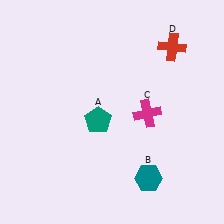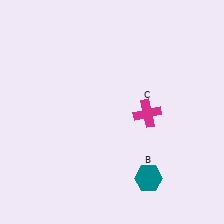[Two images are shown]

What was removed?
The red cross (D), the teal pentagon (A) were removed in Image 2.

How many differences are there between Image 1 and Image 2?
There are 2 differences between the two images.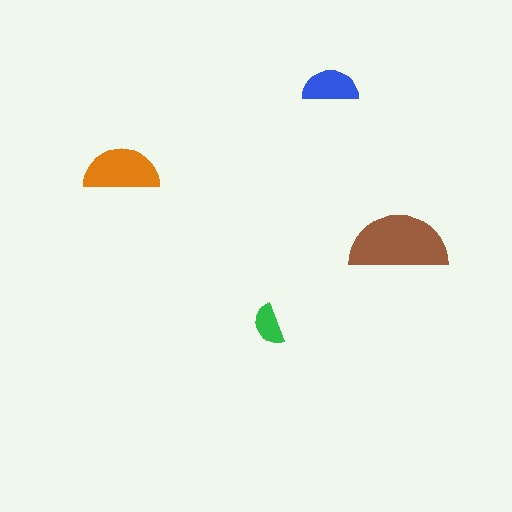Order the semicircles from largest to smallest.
the brown one, the orange one, the blue one, the green one.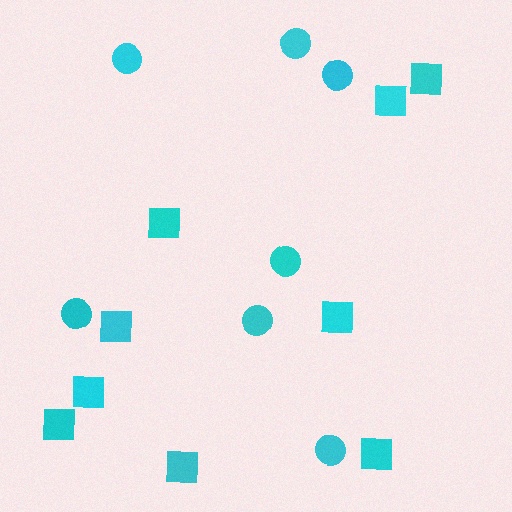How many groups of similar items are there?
There are 2 groups: one group of squares (9) and one group of circles (7).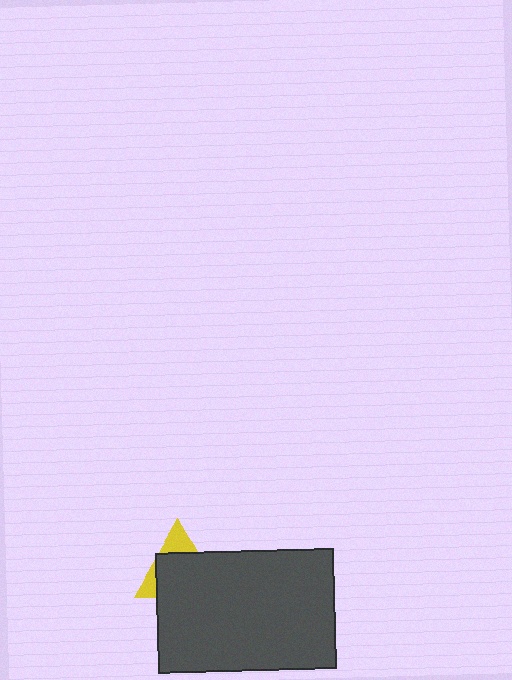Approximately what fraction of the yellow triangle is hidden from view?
Roughly 70% of the yellow triangle is hidden behind the dark gray rectangle.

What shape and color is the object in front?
The object in front is a dark gray rectangle.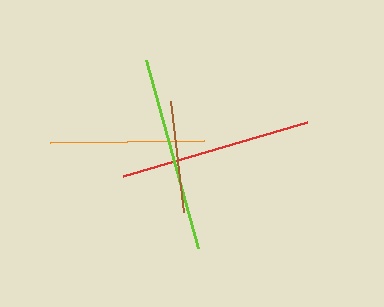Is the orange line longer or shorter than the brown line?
The orange line is longer than the brown line.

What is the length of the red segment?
The red segment is approximately 191 pixels long.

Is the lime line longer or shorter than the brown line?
The lime line is longer than the brown line.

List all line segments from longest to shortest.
From longest to shortest: lime, red, orange, brown.